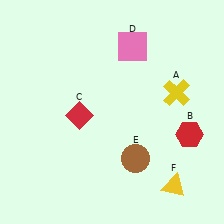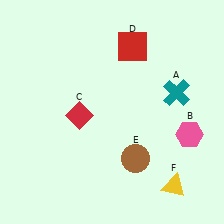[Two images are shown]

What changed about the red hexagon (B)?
In Image 1, B is red. In Image 2, it changed to pink.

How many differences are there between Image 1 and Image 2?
There are 3 differences between the two images.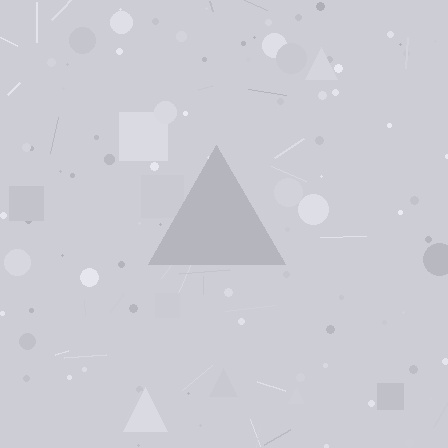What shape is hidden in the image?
A triangle is hidden in the image.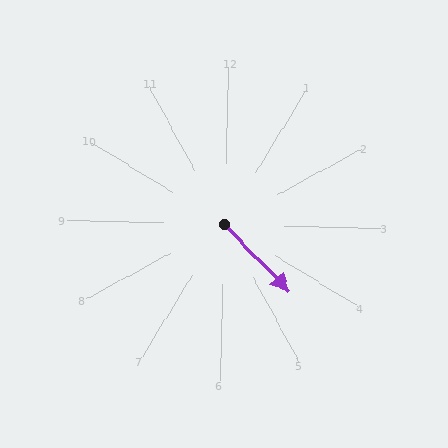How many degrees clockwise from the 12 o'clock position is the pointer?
Approximately 135 degrees.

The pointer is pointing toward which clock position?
Roughly 4 o'clock.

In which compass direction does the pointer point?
Southeast.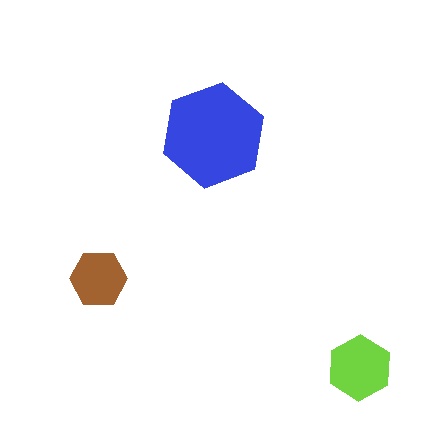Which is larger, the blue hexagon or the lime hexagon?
The blue one.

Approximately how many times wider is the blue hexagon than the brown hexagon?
About 2 times wider.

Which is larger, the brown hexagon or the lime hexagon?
The lime one.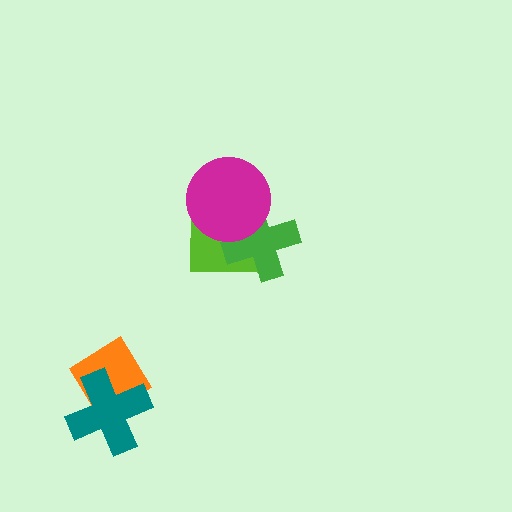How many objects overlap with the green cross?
2 objects overlap with the green cross.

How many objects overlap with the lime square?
2 objects overlap with the lime square.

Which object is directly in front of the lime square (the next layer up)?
The green cross is directly in front of the lime square.